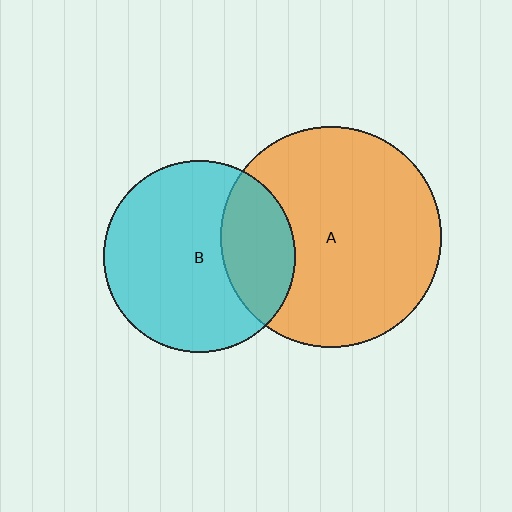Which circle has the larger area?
Circle A (orange).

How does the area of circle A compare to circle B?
Approximately 1.3 times.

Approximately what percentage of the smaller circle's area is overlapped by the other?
Approximately 25%.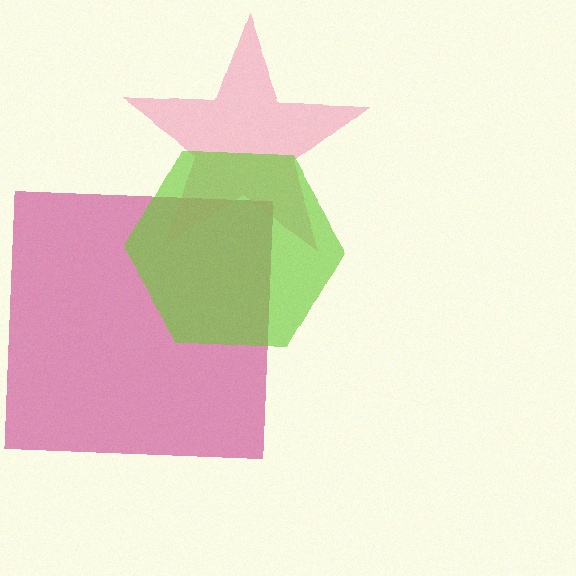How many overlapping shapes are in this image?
There are 3 overlapping shapes in the image.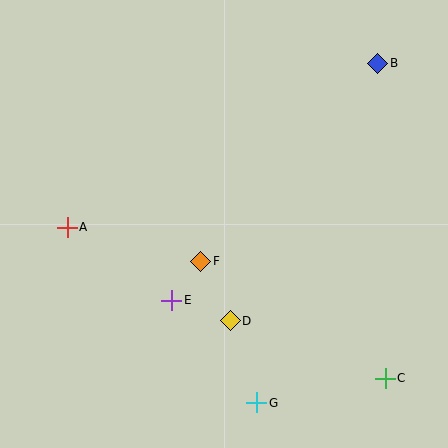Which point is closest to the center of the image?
Point F at (201, 261) is closest to the center.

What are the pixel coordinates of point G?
Point G is at (257, 403).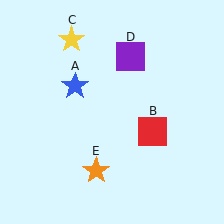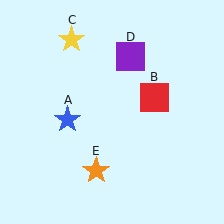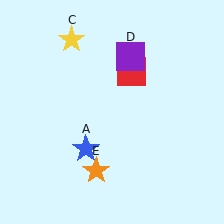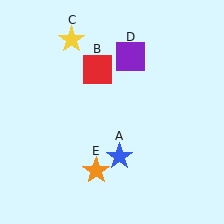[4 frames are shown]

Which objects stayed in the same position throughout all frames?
Yellow star (object C) and purple square (object D) and orange star (object E) remained stationary.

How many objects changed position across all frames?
2 objects changed position: blue star (object A), red square (object B).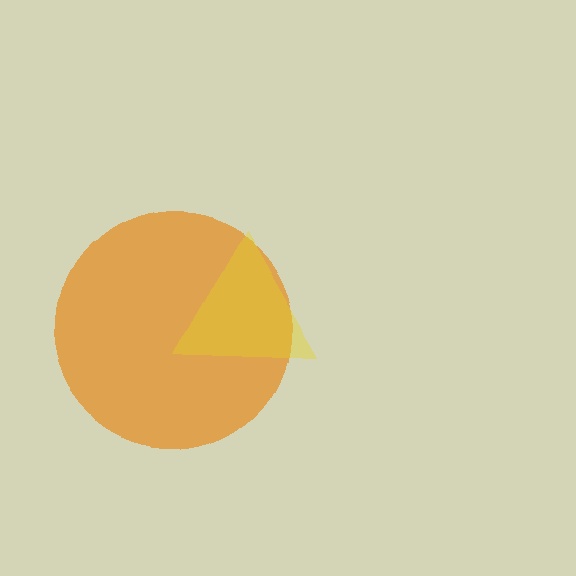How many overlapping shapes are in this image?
There are 2 overlapping shapes in the image.